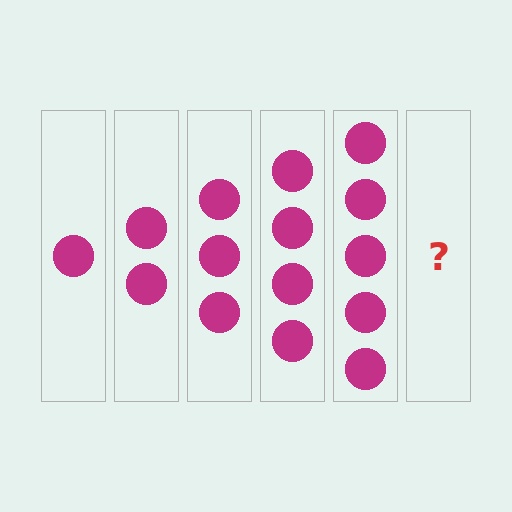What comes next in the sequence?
The next element should be 6 circles.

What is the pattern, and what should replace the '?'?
The pattern is that each step adds one more circle. The '?' should be 6 circles.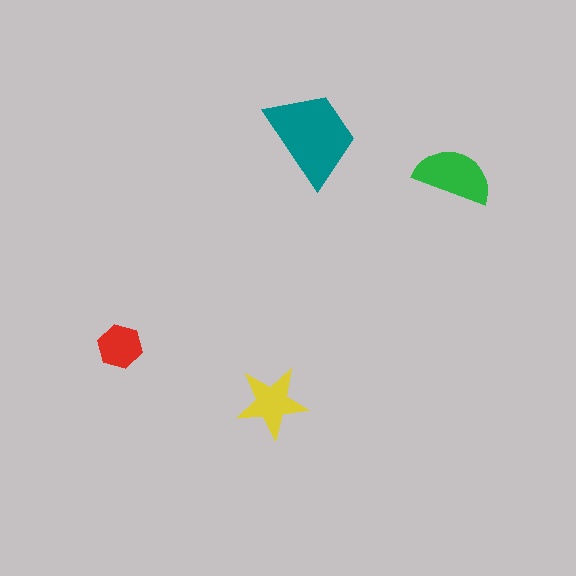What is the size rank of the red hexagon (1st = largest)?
4th.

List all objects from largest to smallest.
The teal trapezoid, the green semicircle, the yellow star, the red hexagon.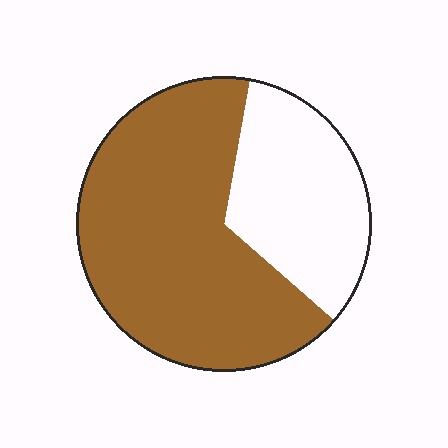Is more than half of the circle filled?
Yes.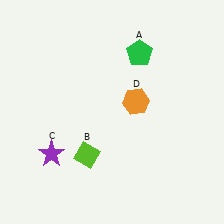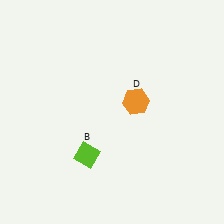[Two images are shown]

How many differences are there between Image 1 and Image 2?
There are 2 differences between the two images.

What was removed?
The purple star (C), the green pentagon (A) were removed in Image 2.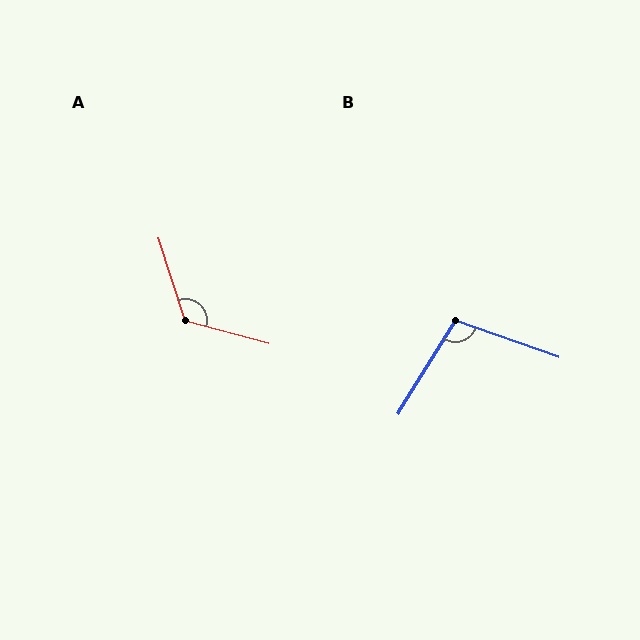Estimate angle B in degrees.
Approximately 102 degrees.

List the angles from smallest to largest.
B (102°), A (122°).